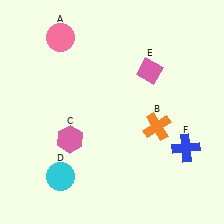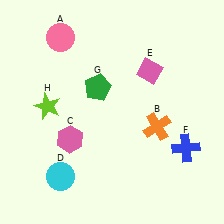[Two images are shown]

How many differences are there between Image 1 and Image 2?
There are 2 differences between the two images.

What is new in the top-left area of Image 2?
A green pentagon (G) was added in the top-left area of Image 2.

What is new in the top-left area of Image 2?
A lime star (H) was added in the top-left area of Image 2.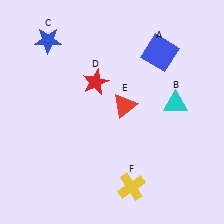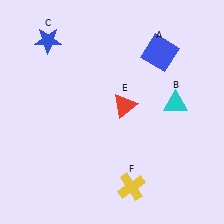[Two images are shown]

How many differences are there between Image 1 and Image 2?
There is 1 difference between the two images.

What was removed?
The red star (D) was removed in Image 2.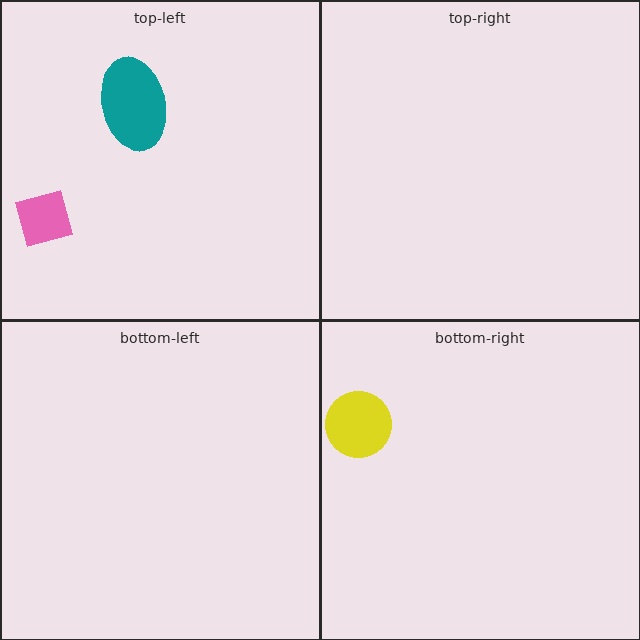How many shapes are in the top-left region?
2.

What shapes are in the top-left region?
The teal ellipse, the pink diamond.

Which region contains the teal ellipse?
The top-left region.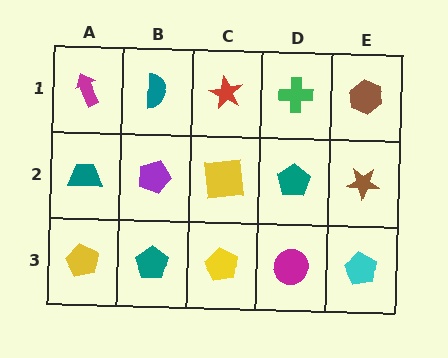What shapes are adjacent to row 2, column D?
A green cross (row 1, column D), a magenta circle (row 3, column D), a yellow square (row 2, column C), a brown star (row 2, column E).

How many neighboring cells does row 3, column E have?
2.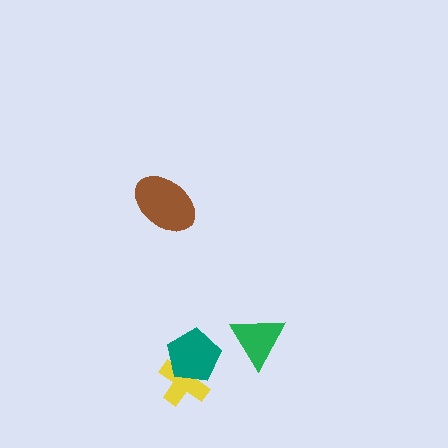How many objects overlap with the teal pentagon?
1 object overlaps with the teal pentagon.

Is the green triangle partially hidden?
No, no other shape covers it.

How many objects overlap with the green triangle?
0 objects overlap with the green triangle.